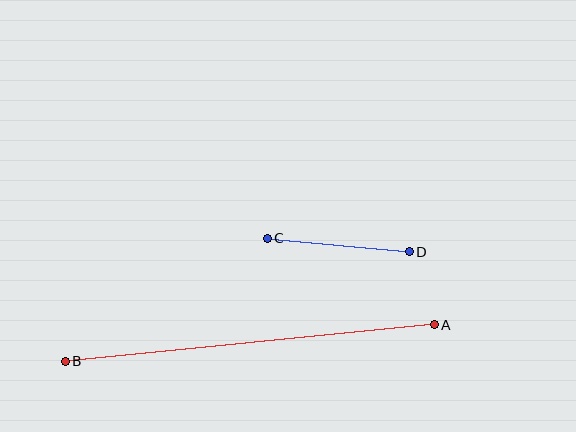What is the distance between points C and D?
The distance is approximately 143 pixels.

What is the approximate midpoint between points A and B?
The midpoint is at approximately (250, 343) pixels.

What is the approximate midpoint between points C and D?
The midpoint is at approximately (338, 245) pixels.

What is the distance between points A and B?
The distance is approximately 370 pixels.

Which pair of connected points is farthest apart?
Points A and B are farthest apart.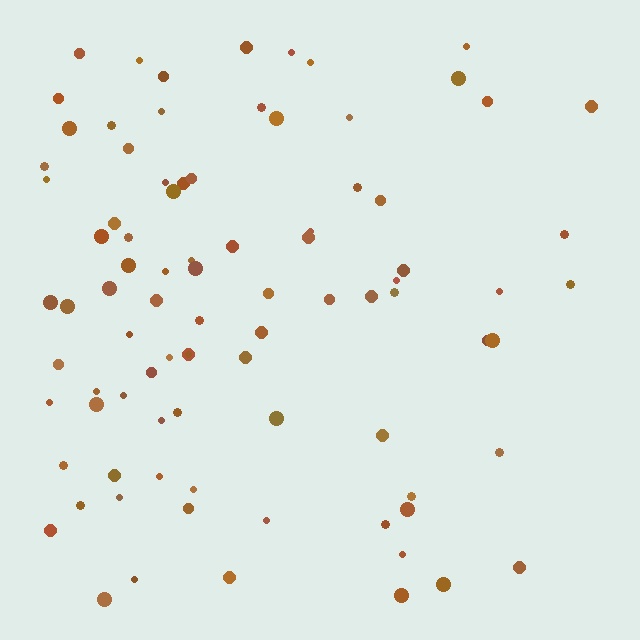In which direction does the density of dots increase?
From right to left, with the left side densest.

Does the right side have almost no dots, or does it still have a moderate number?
Still a moderate number, just noticeably fewer than the left.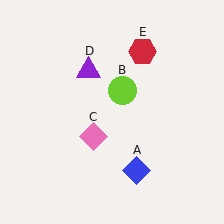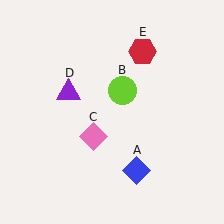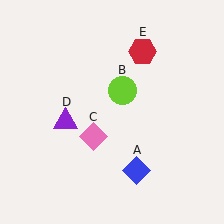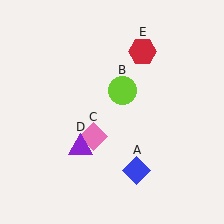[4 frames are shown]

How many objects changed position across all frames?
1 object changed position: purple triangle (object D).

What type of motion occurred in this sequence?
The purple triangle (object D) rotated counterclockwise around the center of the scene.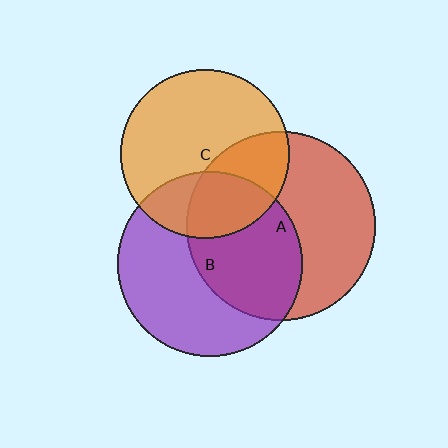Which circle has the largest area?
Circle A (red).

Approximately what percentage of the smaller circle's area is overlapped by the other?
Approximately 50%.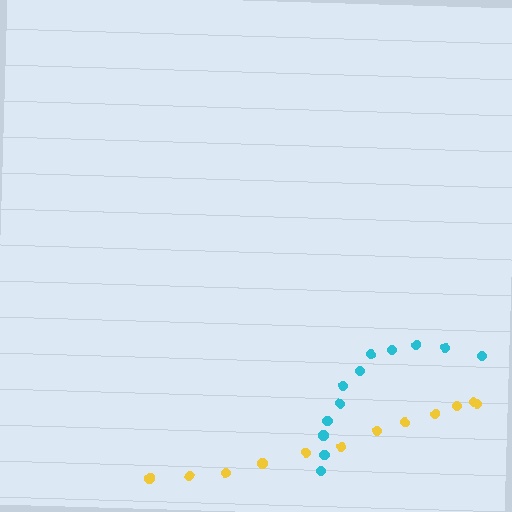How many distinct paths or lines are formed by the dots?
There are 2 distinct paths.